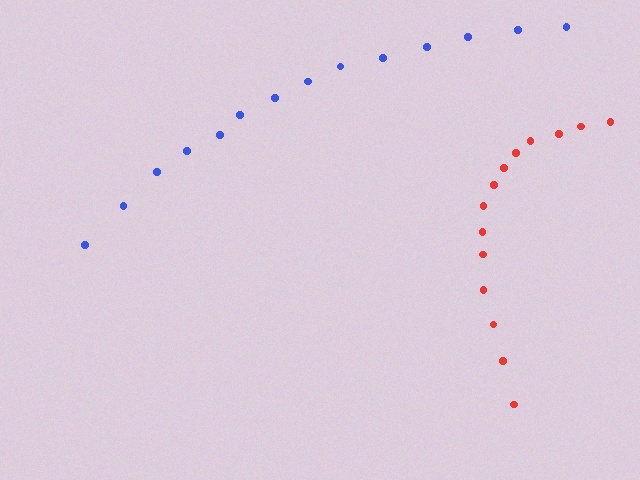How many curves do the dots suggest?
There are 2 distinct paths.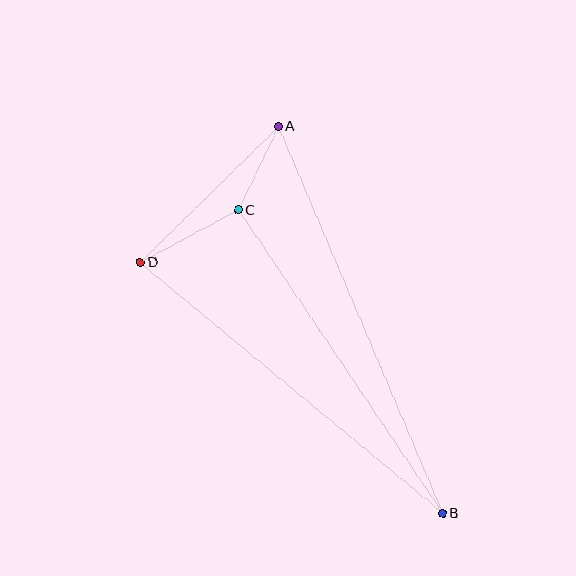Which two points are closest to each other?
Points A and C are closest to each other.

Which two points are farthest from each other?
Points A and B are farthest from each other.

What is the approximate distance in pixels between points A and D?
The distance between A and D is approximately 193 pixels.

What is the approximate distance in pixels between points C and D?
The distance between C and D is approximately 111 pixels.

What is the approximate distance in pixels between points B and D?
The distance between B and D is approximately 393 pixels.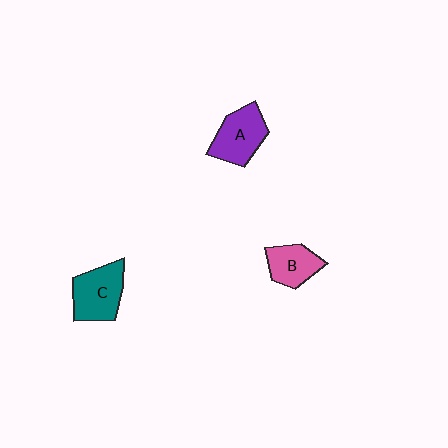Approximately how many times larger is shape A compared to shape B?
Approximately 1.3 times.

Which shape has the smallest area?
Shape B (pink).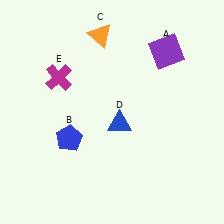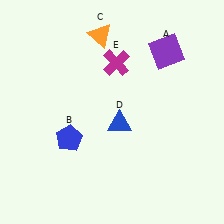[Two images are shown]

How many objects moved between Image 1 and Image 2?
1 object moved between the two images.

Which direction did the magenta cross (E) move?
The magenta cross (E) moved right.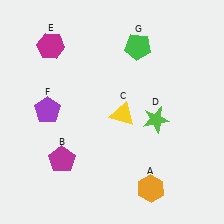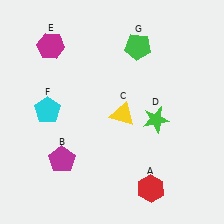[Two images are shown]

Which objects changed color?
A changed from orange to red. D changed from lime to green. F changed from purple to cyan.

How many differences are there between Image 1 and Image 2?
There are 3 differences between the two images.